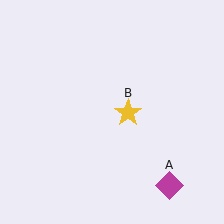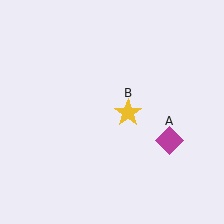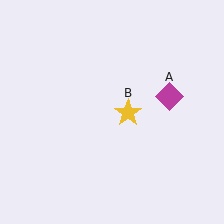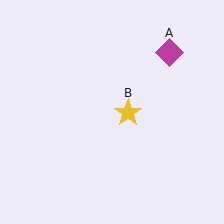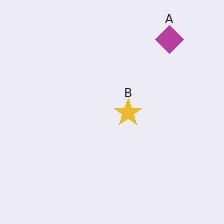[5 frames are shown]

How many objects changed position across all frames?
1 object changed position: magenta diamond (object A).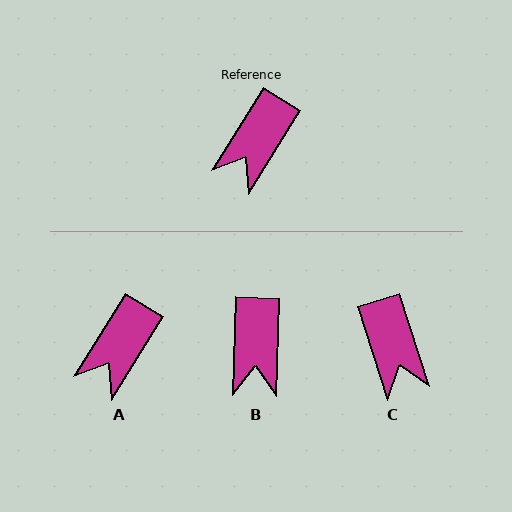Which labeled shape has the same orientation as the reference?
A.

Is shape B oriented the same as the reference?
No, it is off by about 30 degrees.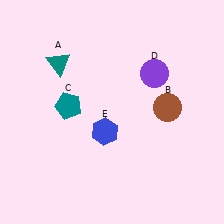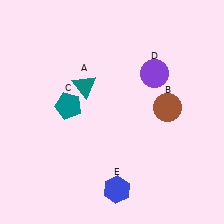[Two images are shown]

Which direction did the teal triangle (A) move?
The teal triangle (A) moved right.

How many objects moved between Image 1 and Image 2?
2 objects moved between the two images.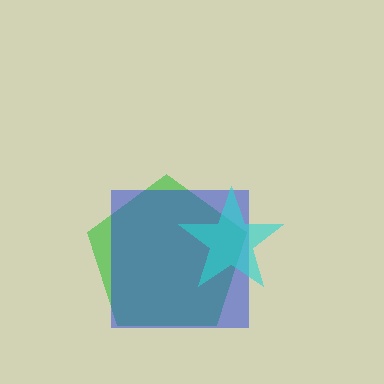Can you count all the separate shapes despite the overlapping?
Yes, there are 3 separate shapes.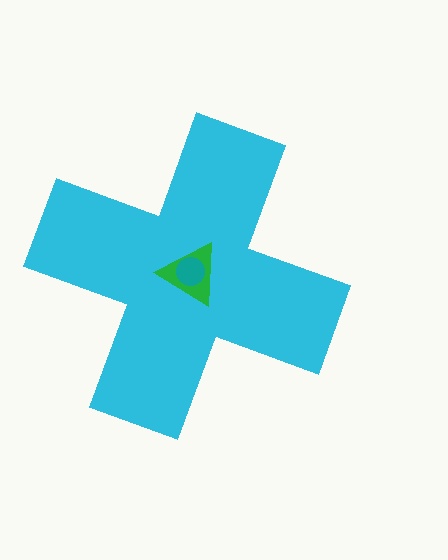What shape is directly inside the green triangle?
The teal circle.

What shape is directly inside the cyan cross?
The green triangle.